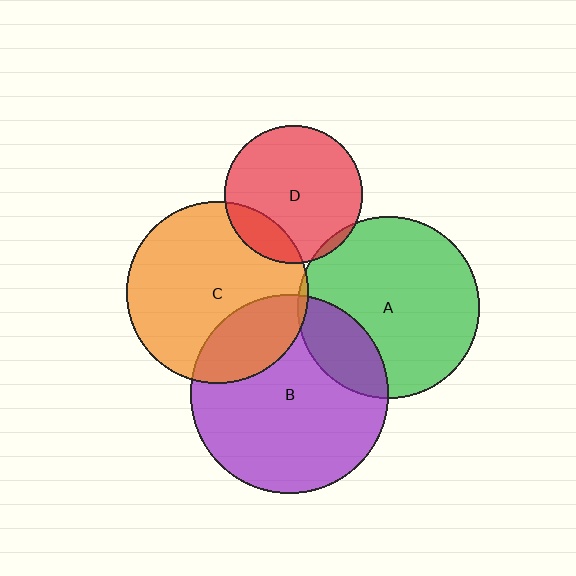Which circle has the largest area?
Circle B (purple).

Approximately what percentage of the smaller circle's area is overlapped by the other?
Approximately 5%.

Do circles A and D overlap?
Yes.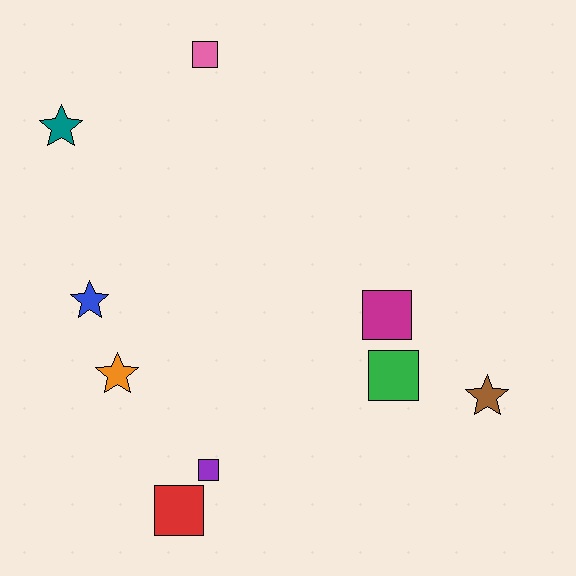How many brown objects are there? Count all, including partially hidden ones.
There is 1 brown object.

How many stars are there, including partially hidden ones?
There are 4 stars.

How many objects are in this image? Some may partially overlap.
There are 9 objects.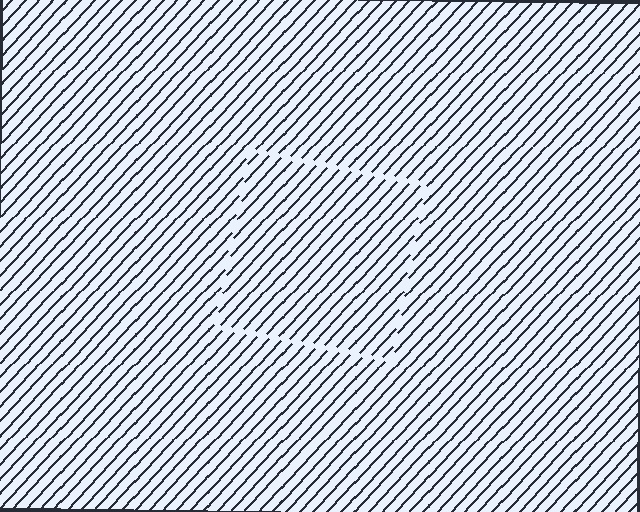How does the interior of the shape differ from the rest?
The interior of the shape contains the same grating, shifted by half a period — the contour is defined by the phase discontinuity where line-ends from the inner and outer gratings abut.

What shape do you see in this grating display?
An illusory square. The interior of the shape contains the same grating, shifted by half a period — the contour is defined by the phase discontinuity where line-ends from the inner and outer gratings abut.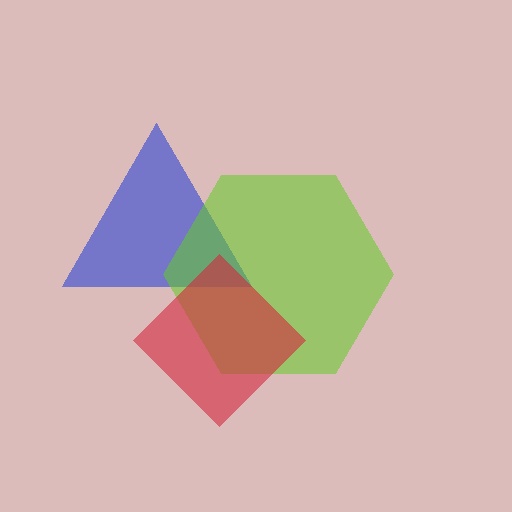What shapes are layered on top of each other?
The layered shapes are: a blue triangle, a lime hexagon, a red diamond.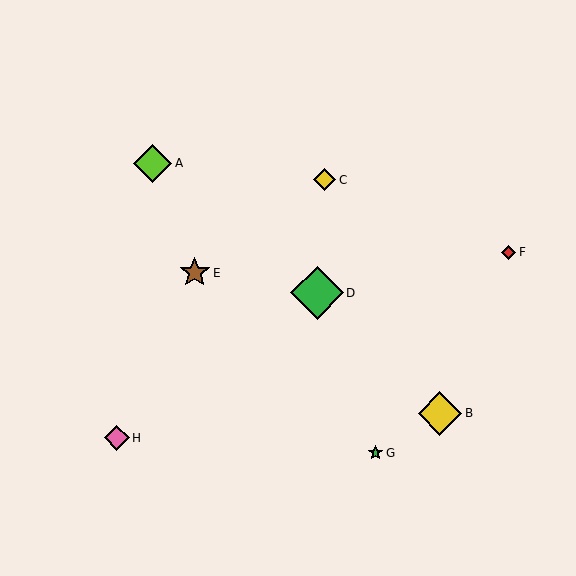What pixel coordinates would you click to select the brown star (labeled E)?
Click at (195, 273) to select the brown star E.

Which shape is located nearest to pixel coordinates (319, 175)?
The yellow diamond (labeled C) at (324, 180) is nearest to that location.